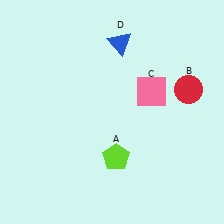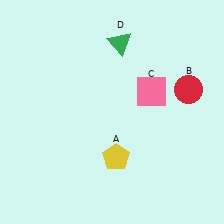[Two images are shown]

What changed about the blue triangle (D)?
In Image 1, D is blue. In Image 2, it changed to green.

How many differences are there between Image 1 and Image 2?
There are 2 differences between the two images.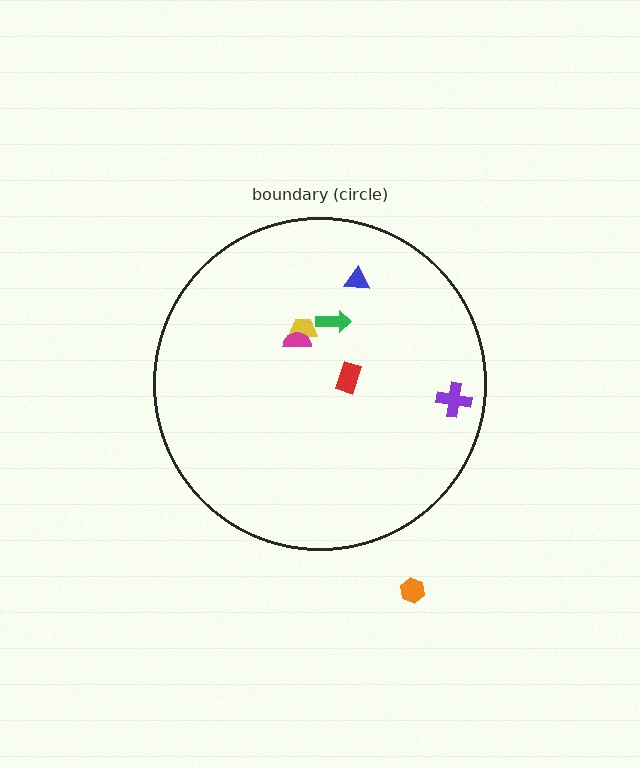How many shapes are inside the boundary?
6 inside, 1 outside.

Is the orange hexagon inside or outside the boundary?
Outside.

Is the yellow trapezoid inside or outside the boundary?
Inside.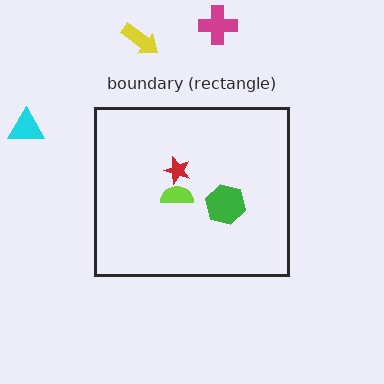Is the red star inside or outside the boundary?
Inside.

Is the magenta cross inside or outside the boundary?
Outside.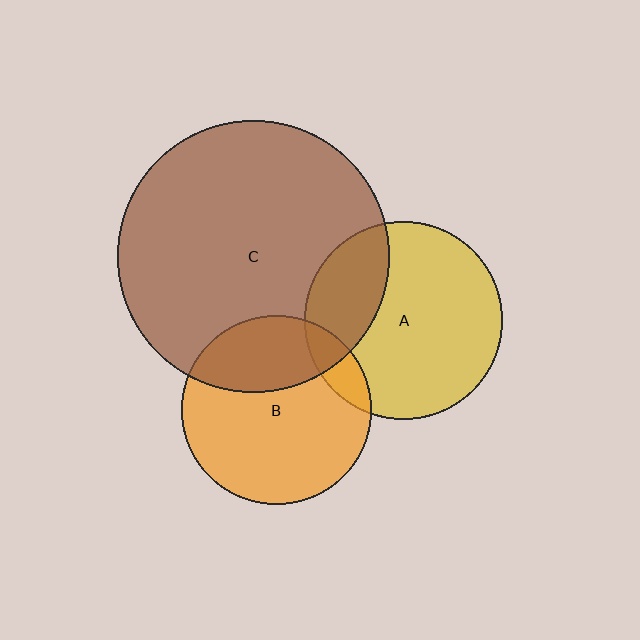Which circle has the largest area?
Circle C (brown).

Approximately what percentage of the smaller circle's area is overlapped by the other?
Approximately 10%.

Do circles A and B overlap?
Yes.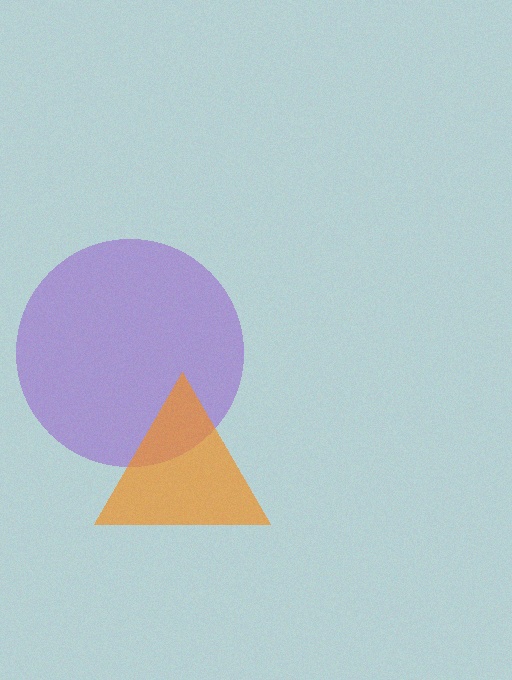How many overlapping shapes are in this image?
There are 2 overlapping shapes in the image.